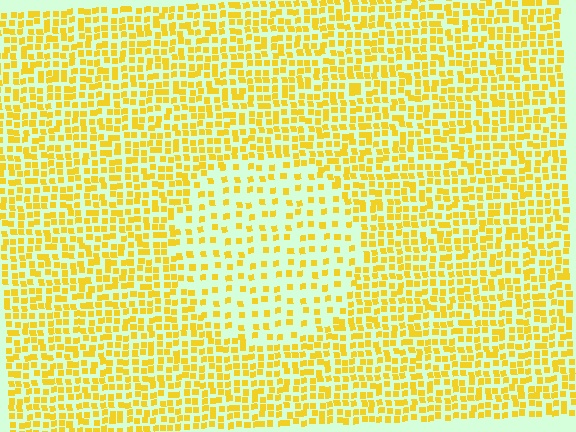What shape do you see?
I see a circle.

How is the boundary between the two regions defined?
The boundary is defined by a change in element density (approximately 2.1x ratio). All elements are the same color, size, and shape.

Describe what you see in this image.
The image contains small yellow elements arranged at two different densities. A circle-shaped region is visible where the elements are less densely packed than the surrounding area.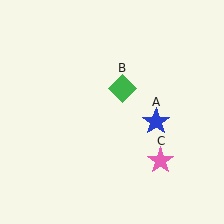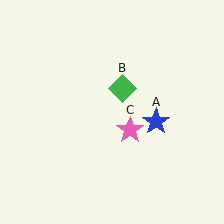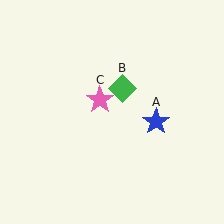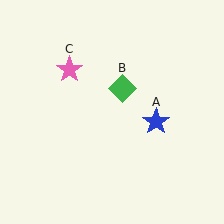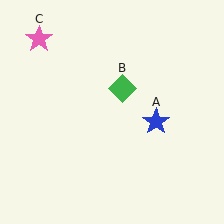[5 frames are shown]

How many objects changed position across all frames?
1 object changed position: pink star (object C).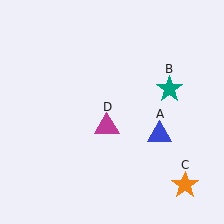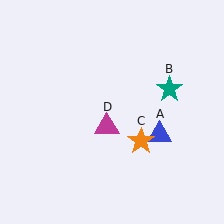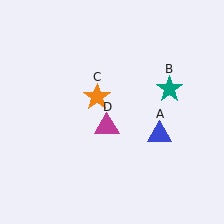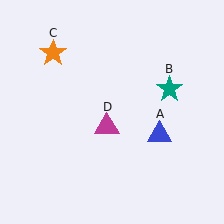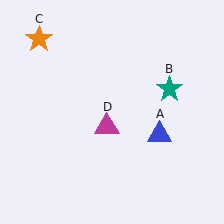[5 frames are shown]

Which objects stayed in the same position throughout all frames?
Blue triangle (object A) and teal star (object B) and magenta triangle (object D) remained stationary.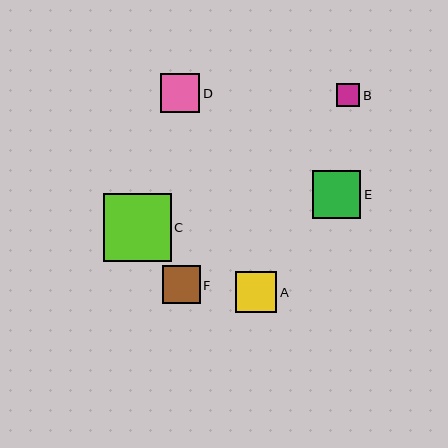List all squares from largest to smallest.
From largest to smallest: C, E, A, D, F, B.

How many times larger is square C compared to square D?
Square C is approximately 1.8 times the size of square D.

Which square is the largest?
Square C is the largest with a size of approximately 68 pixels.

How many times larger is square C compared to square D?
Square C is approximately 1.8 times the size of square D.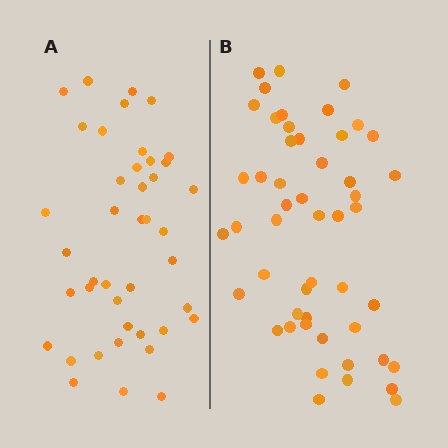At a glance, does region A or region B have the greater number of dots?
Region B (the right region) has more dots.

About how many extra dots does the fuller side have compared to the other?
Region B has roughly 8 or so more dots than region A.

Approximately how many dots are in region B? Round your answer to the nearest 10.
About 50 dots.